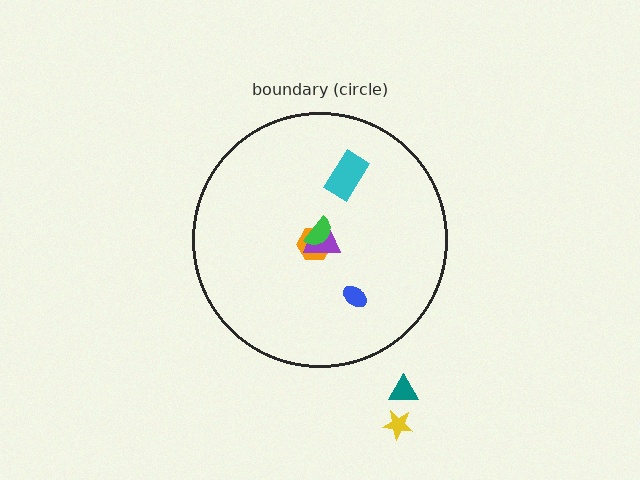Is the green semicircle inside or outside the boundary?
Inside.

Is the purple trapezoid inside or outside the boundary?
Inside.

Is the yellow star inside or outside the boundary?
Outside.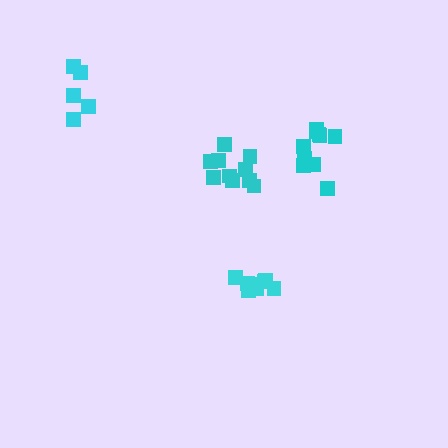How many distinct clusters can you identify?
There are 4 distinct clusters.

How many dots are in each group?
Group 1: 8 dots, Group 2: 5 dots, Group 3: 10 dots, Group 4: 10 dots (33 total).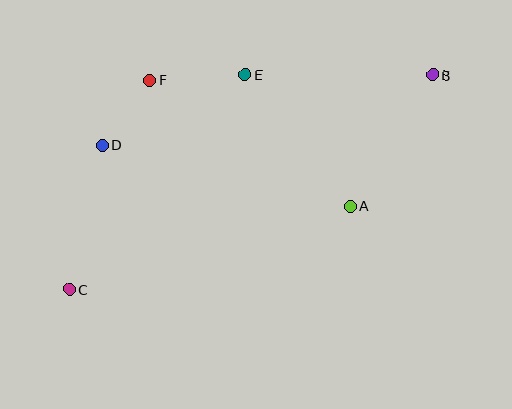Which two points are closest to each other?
Points D and F are closest to each other.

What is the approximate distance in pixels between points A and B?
The distance between A and B is approximately 155 pixels.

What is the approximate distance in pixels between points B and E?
The distance between B and E is approximately 187 pixels.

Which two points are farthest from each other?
Points B and C are farthest from each other.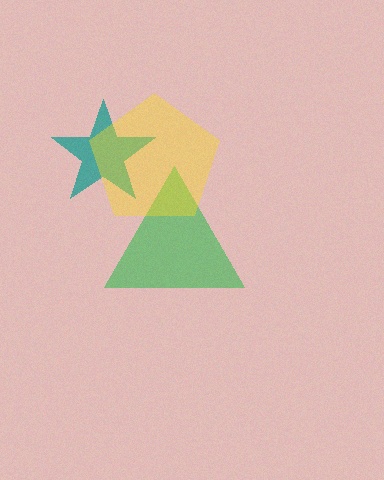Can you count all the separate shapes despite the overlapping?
Yes, there are 3 separate shapes.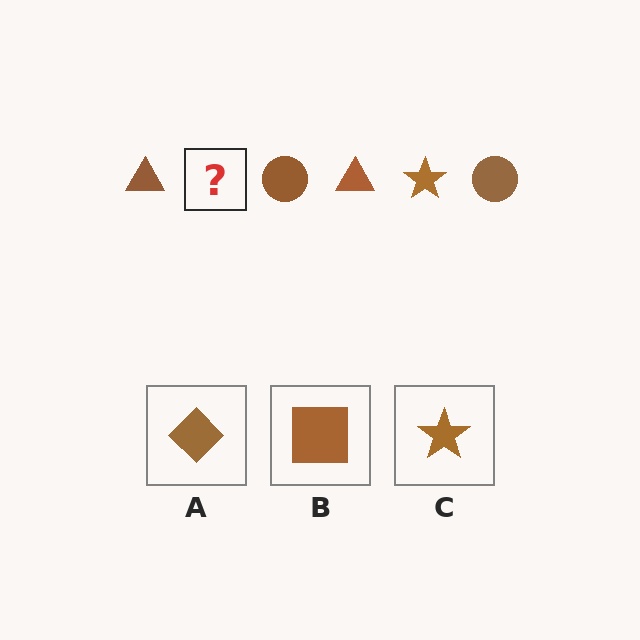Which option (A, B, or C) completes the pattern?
C.